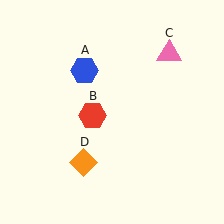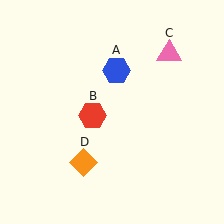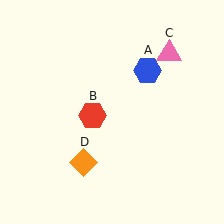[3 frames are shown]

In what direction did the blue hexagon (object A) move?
The blue hexagon (object A) moved right.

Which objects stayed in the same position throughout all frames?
Red hexagon (object B) and pink triangle (object C) and orange diamond (object D) remained stationary.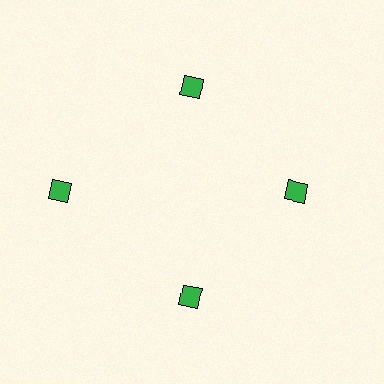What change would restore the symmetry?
The symmetry would be restored by moving it inward, back onto the ring so that all 4 diamonds sit at equal angles and equal distance from the center.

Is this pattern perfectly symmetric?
No. The 4 green diamonds are arranged in a ring, but one element near the 9 o'clock position is pushed outward from the center, breaking the 4-fold rotational symmetry.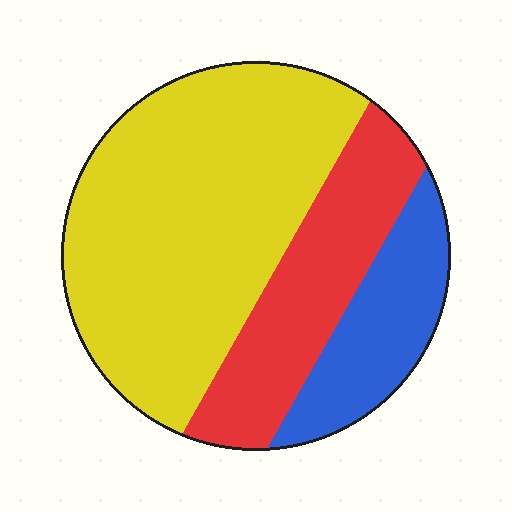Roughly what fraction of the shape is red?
Red covers roughly 25% of the shape.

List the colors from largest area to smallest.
From largest to smallest: yellow, red, blue.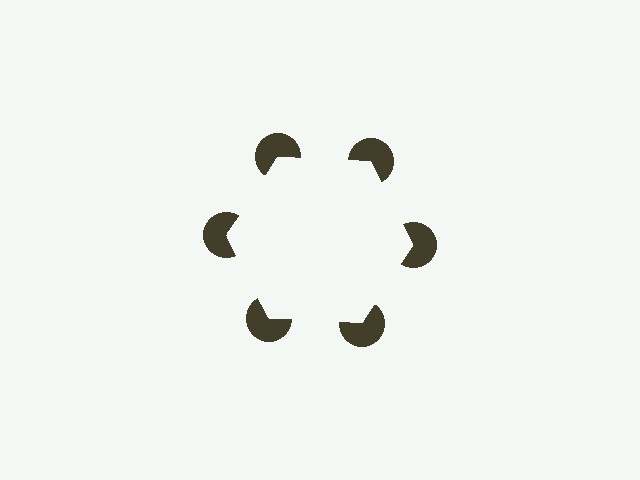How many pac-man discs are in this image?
There are 6 — one at each vertex of the illusory hexagon.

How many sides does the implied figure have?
6 sides.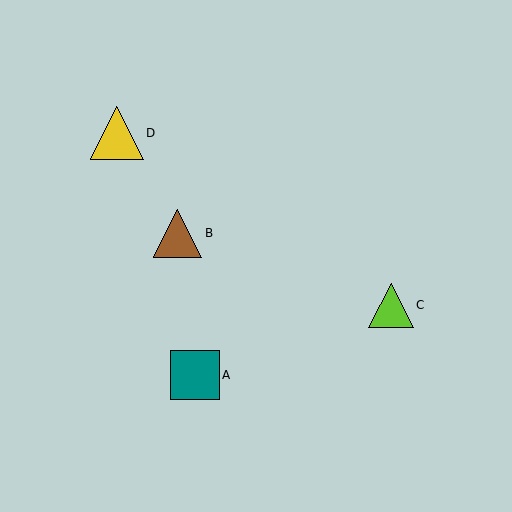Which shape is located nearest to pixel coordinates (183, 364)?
The teal square (labeled A) at (195, 375) is nearest to that location.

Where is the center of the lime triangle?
The center of the lime triangle is at (391, 305).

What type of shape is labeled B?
Shape B is a brown triangle.